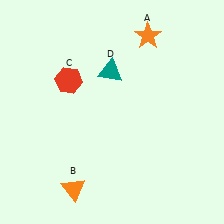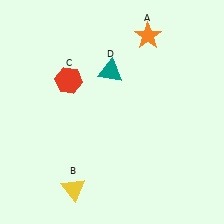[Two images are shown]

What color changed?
The triangle (B) changed from orange in Image 1 to yellow in Image 2.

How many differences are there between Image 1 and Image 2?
There is 1 difference between the two images.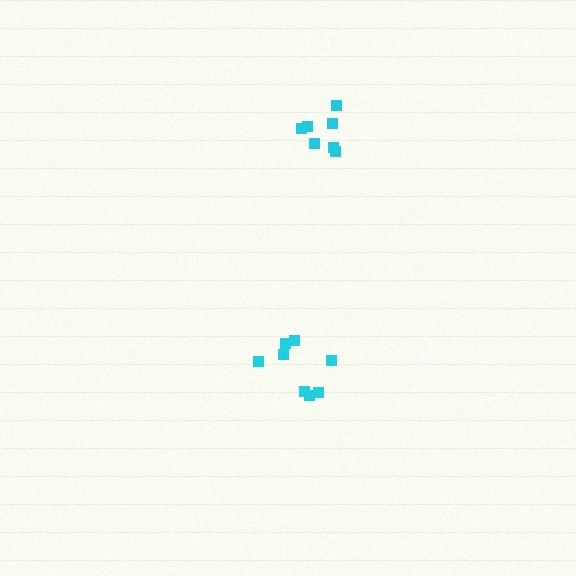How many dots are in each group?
Group 1: 7 dots, Group 2: 8 dots (15 total).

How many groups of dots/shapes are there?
There are 2 groups.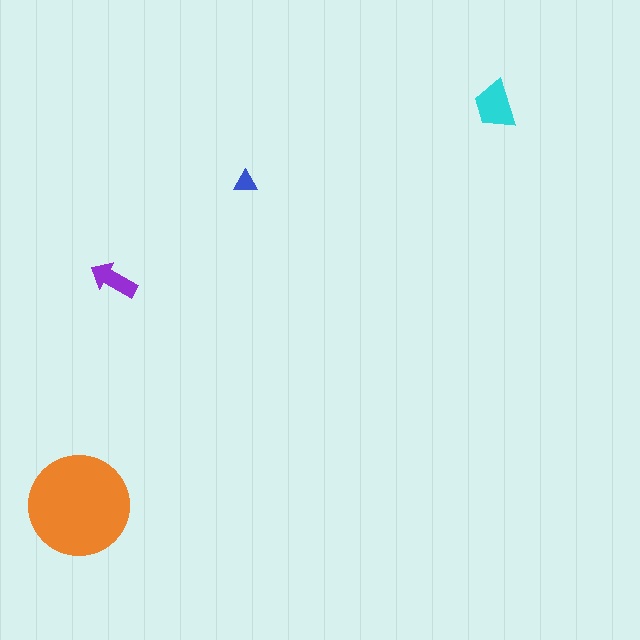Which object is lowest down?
The orange circle is bottommost.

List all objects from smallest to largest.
The blue triangle, the purple arrow, the cyan trapezoid, the orange circle.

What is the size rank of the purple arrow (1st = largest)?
3rd.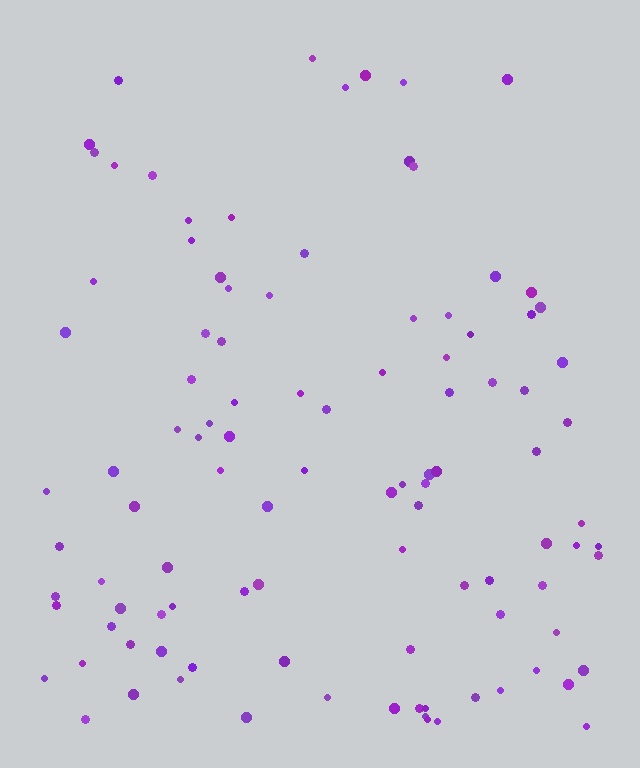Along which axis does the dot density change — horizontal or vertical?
Vertical.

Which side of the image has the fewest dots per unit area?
The top.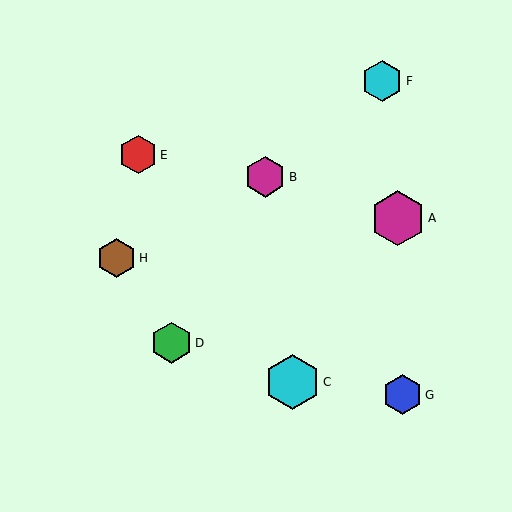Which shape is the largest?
The cyan hexagon (labeled C) is the largest.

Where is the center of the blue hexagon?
The center of the blue hexagon is at (402, 395).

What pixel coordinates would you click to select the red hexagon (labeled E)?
Click at (138, 155) to select the red hexagon E.